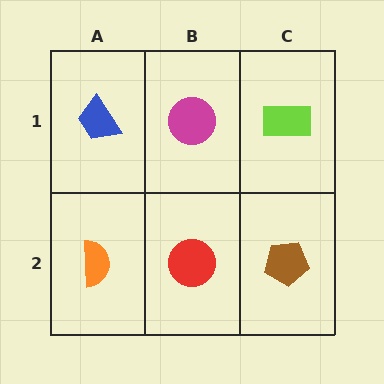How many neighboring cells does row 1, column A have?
2.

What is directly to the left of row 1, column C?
A magenta circle.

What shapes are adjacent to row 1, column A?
An orange semicircle (row 2, column A), a magenta circle (row 1, column B).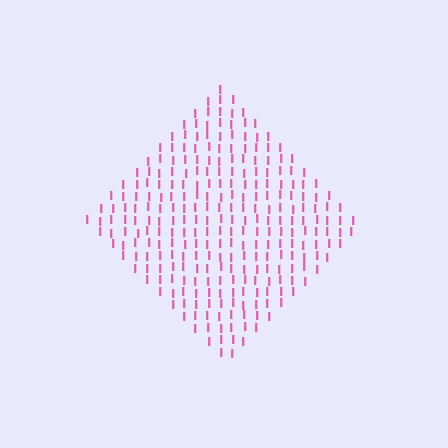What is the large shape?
The large shape is a diamond.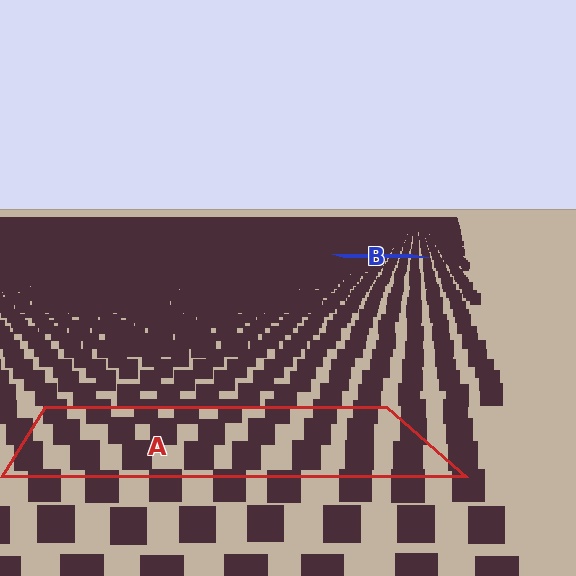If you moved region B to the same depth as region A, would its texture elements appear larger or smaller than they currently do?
They would appear larger. At a closer depth, the same texture elements are projected at a bigger on-screen size.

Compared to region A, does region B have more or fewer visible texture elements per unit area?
Region B has more texture elements per unit area — they are packed more densely because it is farther away.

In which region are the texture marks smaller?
The texture marks are smaller in region B, because it is farther away.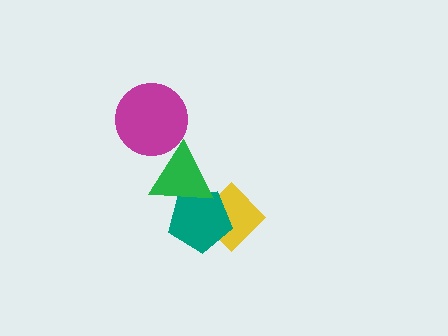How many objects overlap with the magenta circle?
1 object overlaps with the magenta circle.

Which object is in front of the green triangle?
The magenta circle is in front of the green triangle.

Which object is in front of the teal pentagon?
The green triangle is in front of the teal pentagon.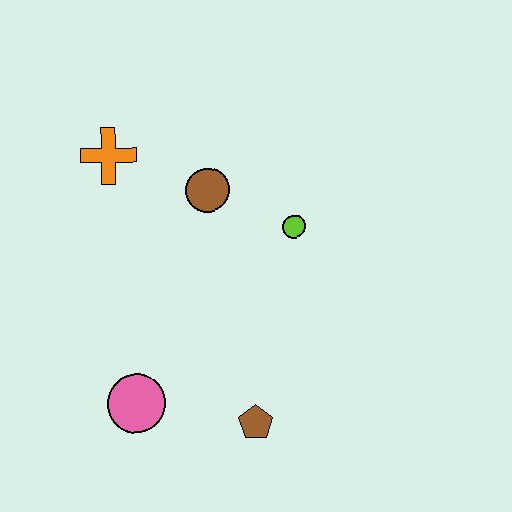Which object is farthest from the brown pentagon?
The orange cross is farthest from the brown pentagon.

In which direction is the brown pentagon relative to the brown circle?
The brown pentagon is below the brown circle.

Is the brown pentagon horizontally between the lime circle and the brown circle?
Yes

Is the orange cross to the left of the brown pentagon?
Yes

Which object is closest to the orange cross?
The brown circle is closest to the orange cross.